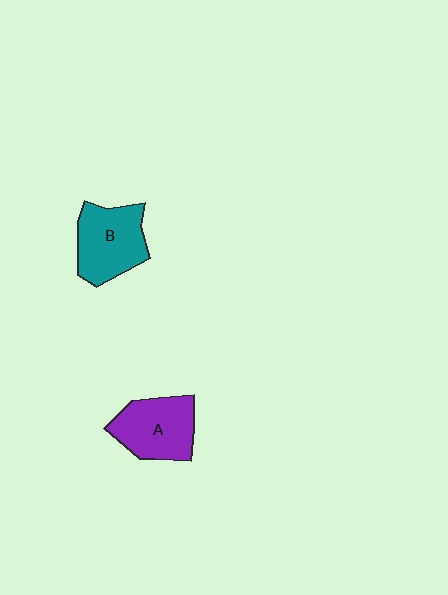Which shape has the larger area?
Shape B (teal).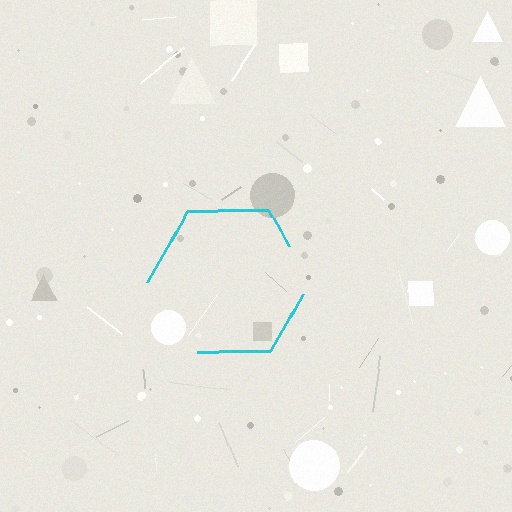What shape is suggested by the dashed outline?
The dashed outline suggests a hexagon.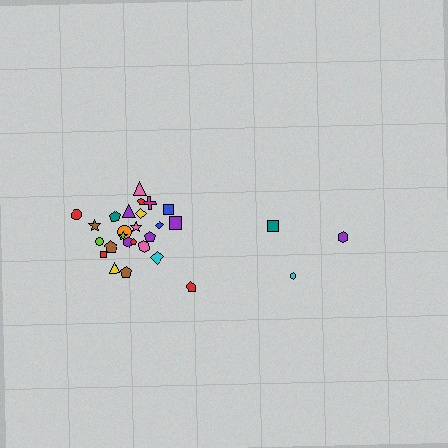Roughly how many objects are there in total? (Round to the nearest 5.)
Roughly 30 objects in total.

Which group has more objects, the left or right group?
The left group.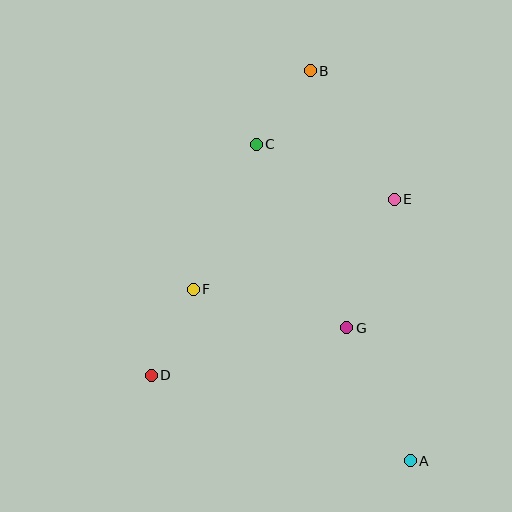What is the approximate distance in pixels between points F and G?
The distance between F and G is approximately 158 pixels.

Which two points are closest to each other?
Points B and C are closest to each other.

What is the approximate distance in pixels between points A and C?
The distance between A and C is approximately 352 pixels.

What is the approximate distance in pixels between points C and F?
The distance between C and F is approximately 158 pixels.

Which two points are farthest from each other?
Points A and B are farthest from each other.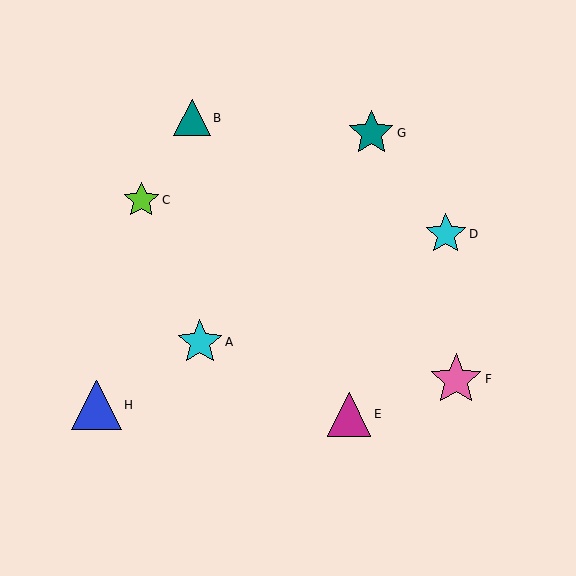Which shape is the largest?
The pink star (labeled F) is the largest.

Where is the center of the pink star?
The center of the pink star is at (456, 380).